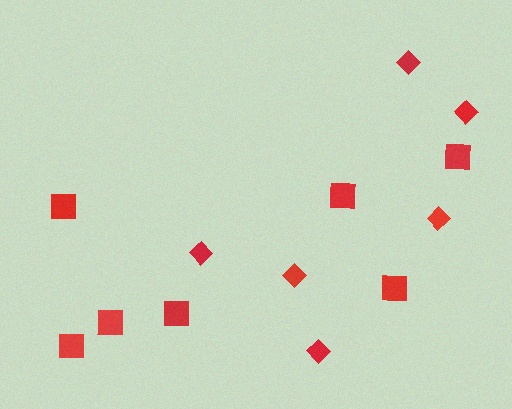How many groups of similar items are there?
There are 2 groups: one group of squares (7) and one group of diamonds (6).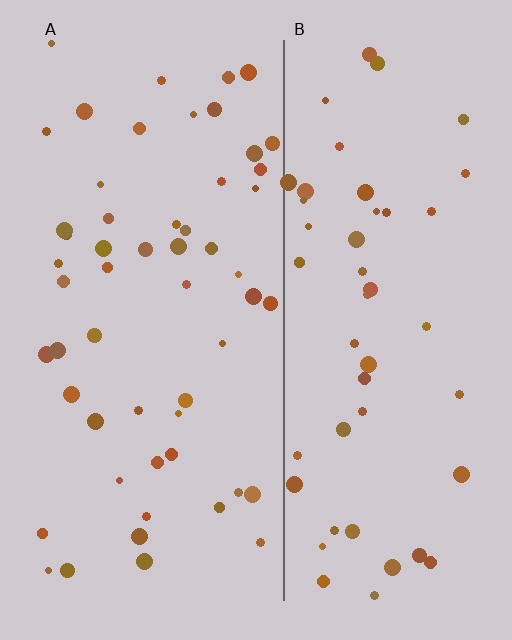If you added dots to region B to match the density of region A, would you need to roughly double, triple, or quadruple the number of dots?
Approximately double.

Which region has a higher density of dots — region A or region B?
A (the left).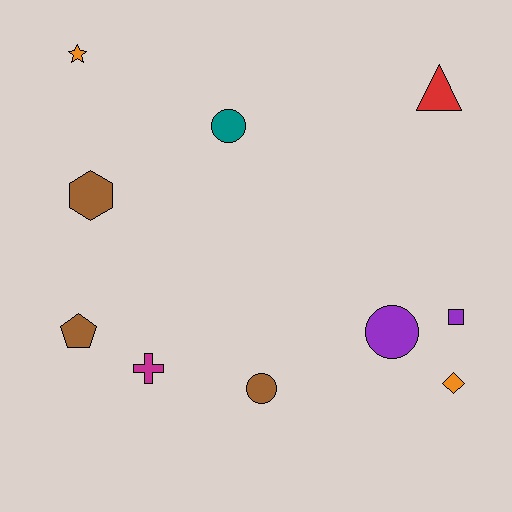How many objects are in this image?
There are 10 objects.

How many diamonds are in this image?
There is 1 diamond.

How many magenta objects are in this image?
There is 1 magenta object.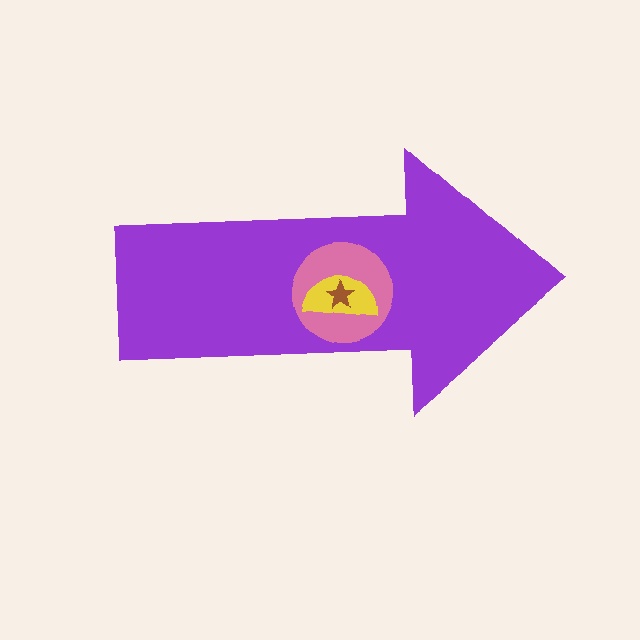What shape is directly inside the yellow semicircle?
The brown star.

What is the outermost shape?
The purple arrow.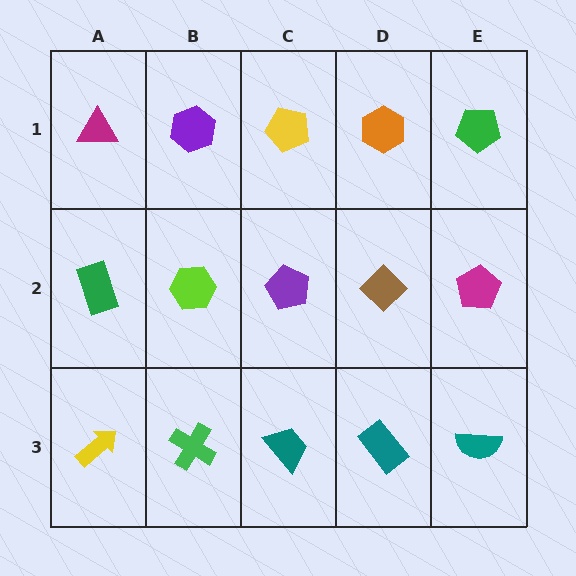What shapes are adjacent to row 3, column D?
A brown diamond (row 2, column D), a teal trapezoid (row 3, column C), a teal semicircle (row 3, column E).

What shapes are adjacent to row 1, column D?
A brown diamond (row 2, column D), a yellow pentagon (row 1, column C), a green pentagon (row 1, column E).